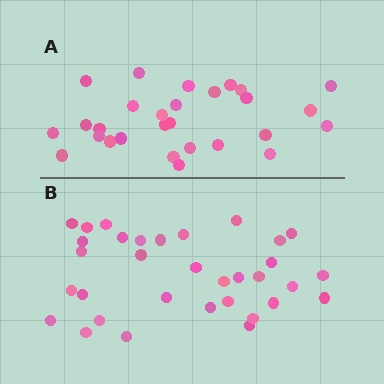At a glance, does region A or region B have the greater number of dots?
Region B (the bottom region) has more dots.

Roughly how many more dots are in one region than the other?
Region B has about 5 more dots than region A.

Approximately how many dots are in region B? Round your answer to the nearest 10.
About 30 dots. (The exact count is 33, which rounds to 30.)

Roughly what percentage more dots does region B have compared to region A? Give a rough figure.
About 20% more.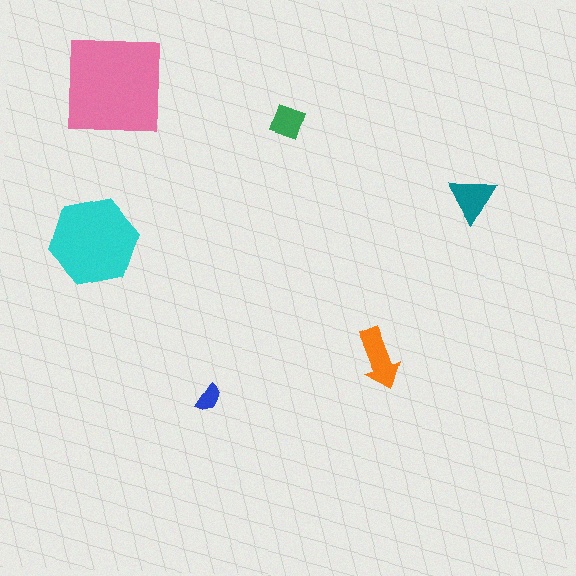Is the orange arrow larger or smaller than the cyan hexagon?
Smaller.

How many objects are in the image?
There are 6 objects in the image.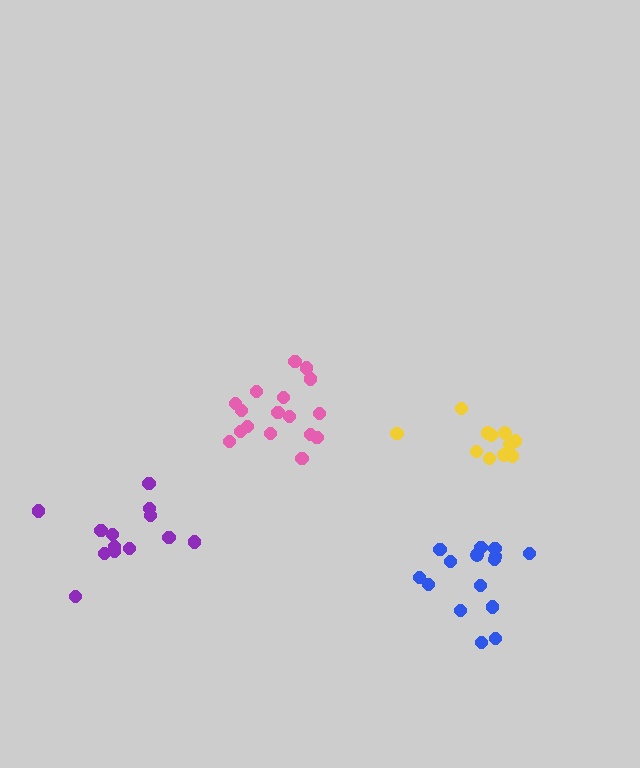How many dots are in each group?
Group 1: 13 dots, Group 2: 17 dots, Group 3: 15 dots, Group 4: 11 dots (56 total).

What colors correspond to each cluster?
The clusters are colored: purple, pink, blue, yellow.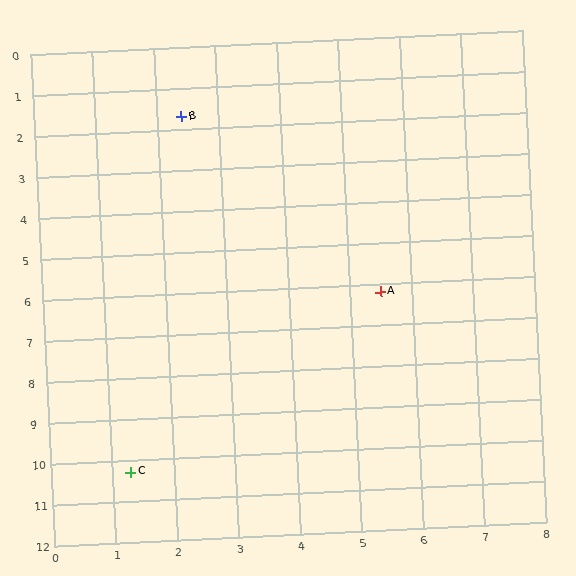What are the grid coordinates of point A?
Point A is at approximately (5.5, 6.2).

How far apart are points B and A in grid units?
Points B and A are about 5.5 grid units apart.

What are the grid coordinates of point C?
Point C is at approximately (1.3, 10.3).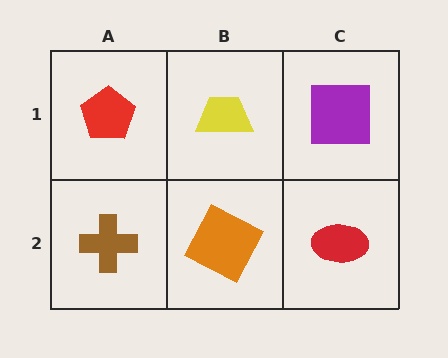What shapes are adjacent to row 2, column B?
A yellow trapezoid (row 1, column B), a brown cross (row 2, column A), a red ellipse (row 2, column C).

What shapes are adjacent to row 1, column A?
A brown cross (row 2, column A), a yellow trapezoid (row 1, column B).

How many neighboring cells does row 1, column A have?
2.